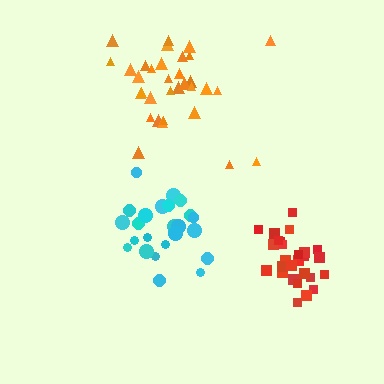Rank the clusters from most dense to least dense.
red, cyan, orange.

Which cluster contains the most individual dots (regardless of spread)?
Orange (33).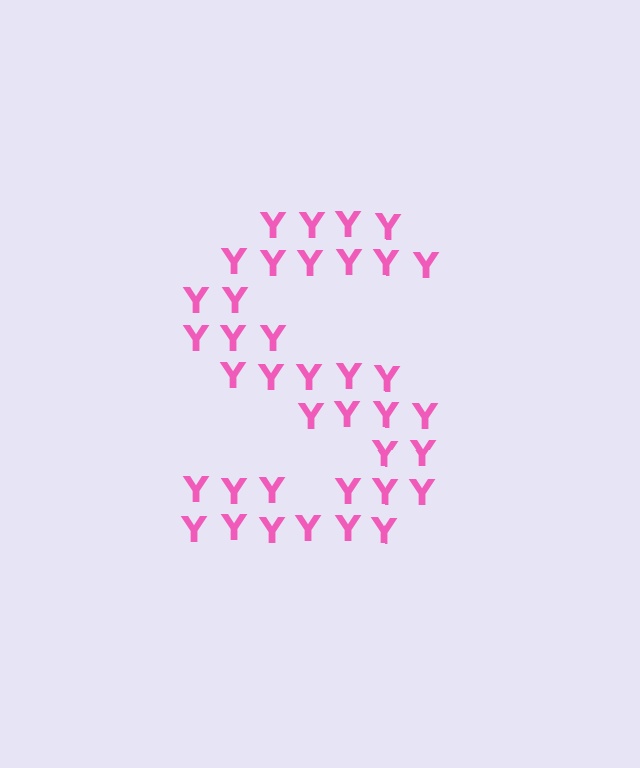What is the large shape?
The large shape is the letter S.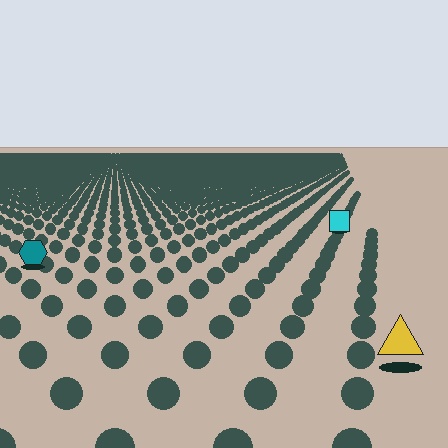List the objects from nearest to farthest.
From nearest to farthest: the yellow triangle, the teal hexagon, the cyan square.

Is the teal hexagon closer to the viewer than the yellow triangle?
No. The yellow triangle is closer — you can tell from the texture gradient: the ground texture is coarser near it.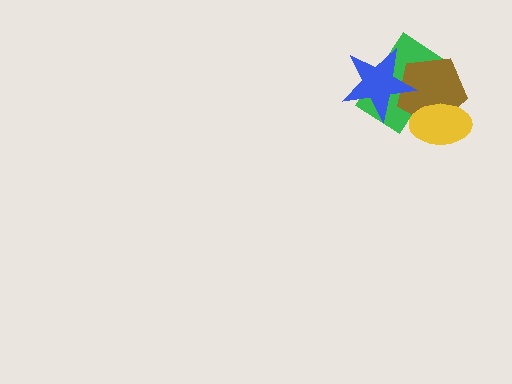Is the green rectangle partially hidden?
Yes, it is partially covered by another shape.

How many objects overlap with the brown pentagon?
3 objects overlap with the brown pentagon.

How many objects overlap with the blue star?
2 objects overlap with the blue star.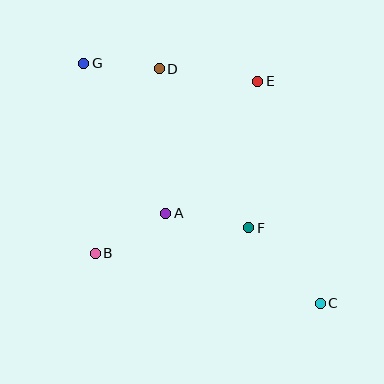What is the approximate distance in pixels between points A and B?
The distance between A and B is approximately 81 pixels.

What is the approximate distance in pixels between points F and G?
The distance between F and G is approximately 233 pixels.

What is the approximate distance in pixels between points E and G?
The distance between E and G is approximately 175 pixels.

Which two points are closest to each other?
Points D and G are closest to each other.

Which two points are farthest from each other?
Points C and G are farthest from each other.